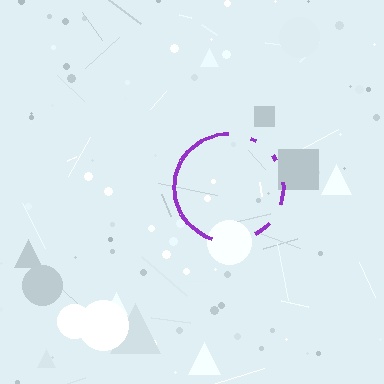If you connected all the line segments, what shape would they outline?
They would outline a circle.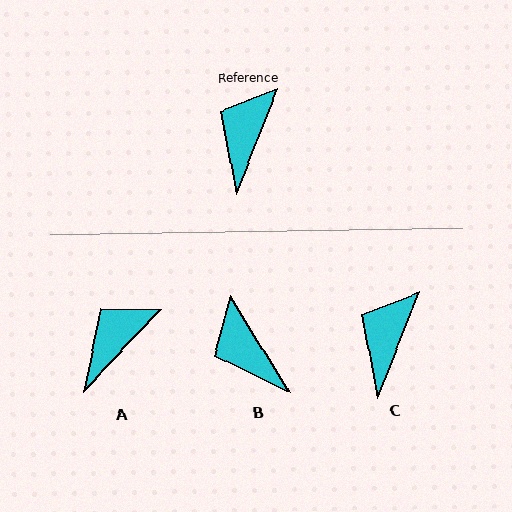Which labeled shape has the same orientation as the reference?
C.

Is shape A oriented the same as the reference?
No, it is off by about 22 degrees.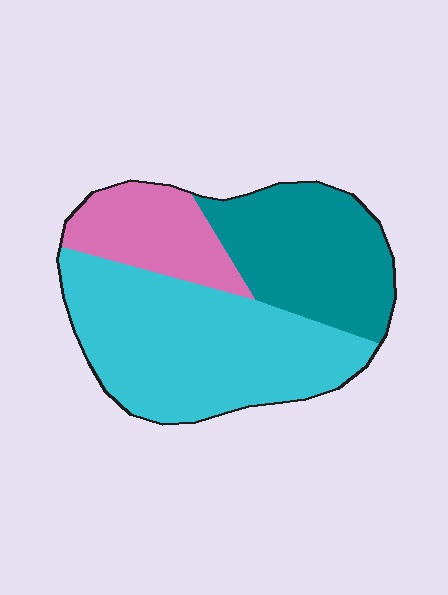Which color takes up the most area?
Cyan, at roughly 50%.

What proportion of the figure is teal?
Teal takes up about one third (1/3) of the figure.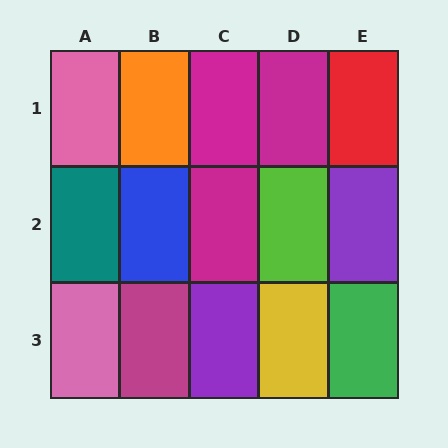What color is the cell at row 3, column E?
Green.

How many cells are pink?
2 cells are pink.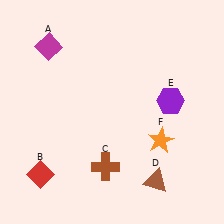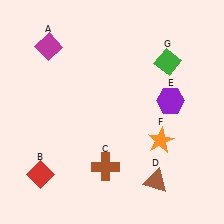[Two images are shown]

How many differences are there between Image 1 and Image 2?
There is 1 difference between the two images.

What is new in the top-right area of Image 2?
A green diamond (G) was added in the top-right area of Image 2.